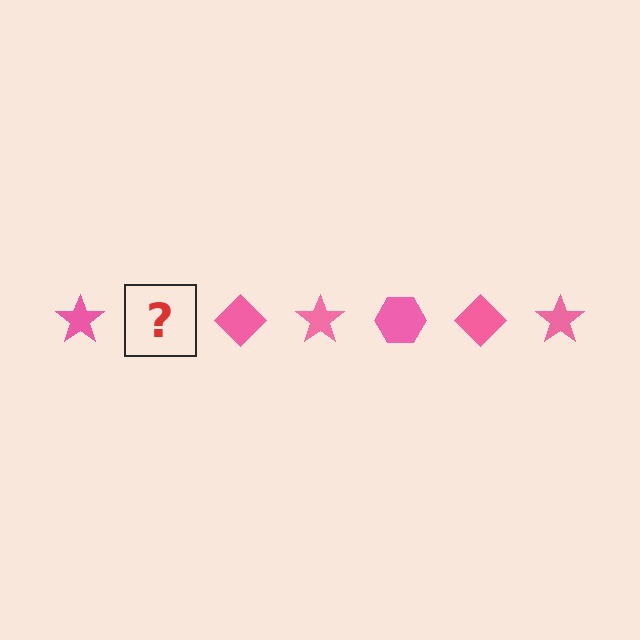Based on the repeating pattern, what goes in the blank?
The blank should be a pink hexagon.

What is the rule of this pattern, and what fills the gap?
The rule is that the pattern cycles through star, hexagon, diamond shapes in pink. The gap should be filled with a pink hexagon.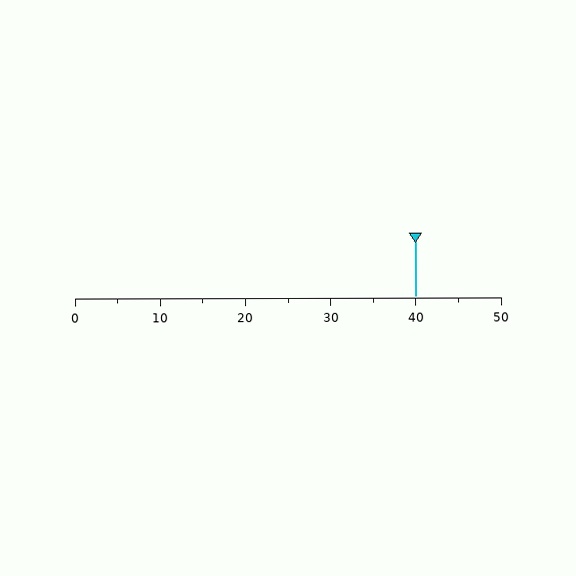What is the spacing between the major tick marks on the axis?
The major ticks are spaced 10 apart.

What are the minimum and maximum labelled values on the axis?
The axis runs from 0 to 50.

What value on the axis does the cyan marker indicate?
The marker indicates approximately 40.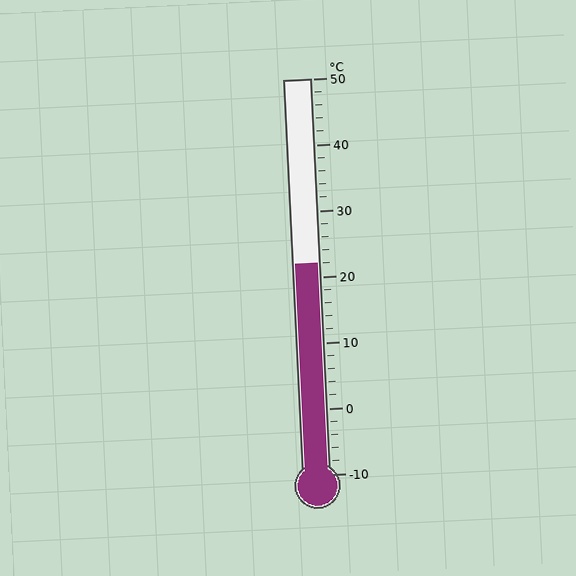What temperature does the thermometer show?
The thermometer shows approximately 22°C.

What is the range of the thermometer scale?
The thermometer scale ranges from -10°C to 50°C.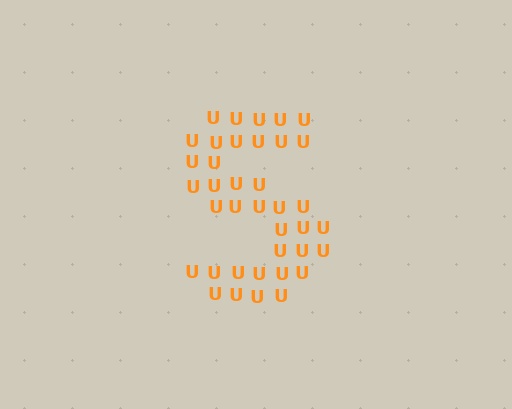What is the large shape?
The large shape is the letter S.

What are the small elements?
The small elements are letter U's.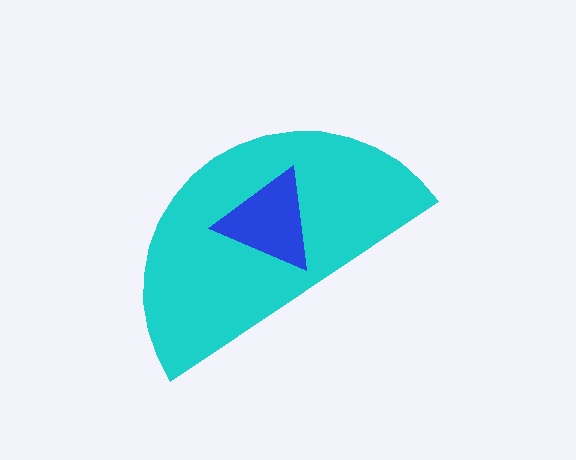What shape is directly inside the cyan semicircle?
The blue triangle.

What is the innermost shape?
The blue triangle.